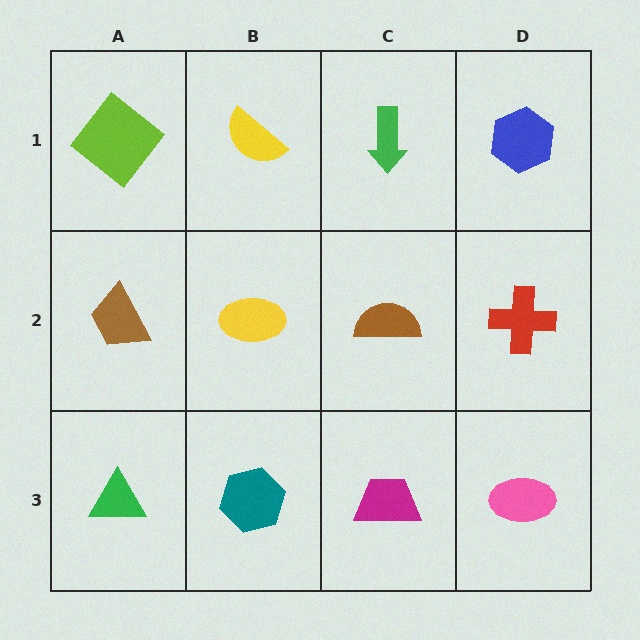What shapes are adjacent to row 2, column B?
A yellow semicircle (row 1, column B), a teal hexagon (row 3, column B), a brown trapezoid (row 2, column A), a brown semicircle (row 2, column C).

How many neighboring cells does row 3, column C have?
3.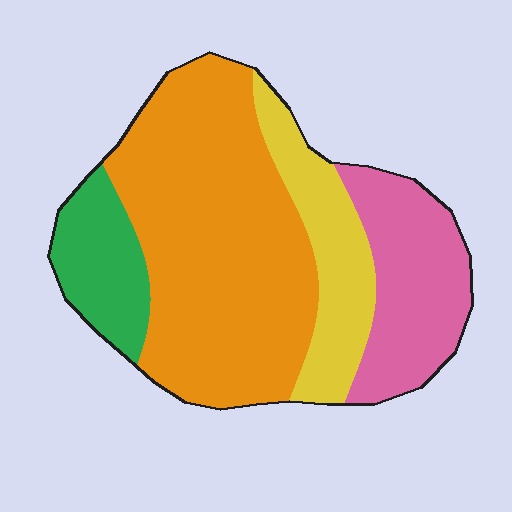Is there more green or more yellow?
Yellow.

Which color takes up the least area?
Green, at roughly 10%.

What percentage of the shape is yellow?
Yellow takes up less than a quarter of the shape.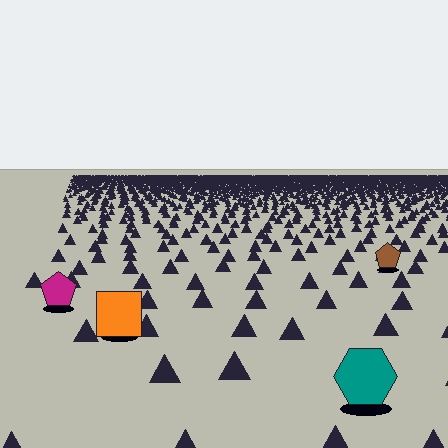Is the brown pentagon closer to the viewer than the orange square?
No. The orange square is closer — you can tell from the texture gradient: the ground texture is coarser near it.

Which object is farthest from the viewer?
The brown pentagon is farthest from the viewer. It appears smaller and the ground texture around it is denser.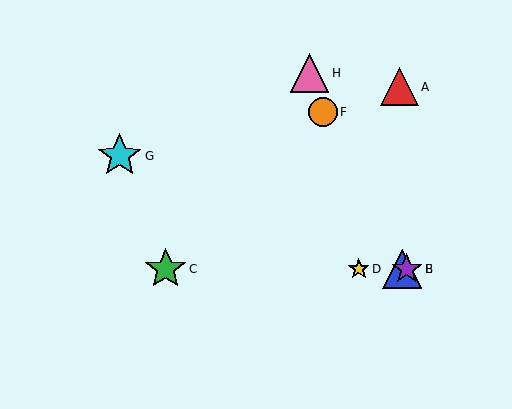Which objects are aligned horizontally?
Objects B, C, D, E are aligned horizontally.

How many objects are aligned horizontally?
4 objects (B, C, D, E) are aligned horizontally.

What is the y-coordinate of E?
Object E is at y≈269.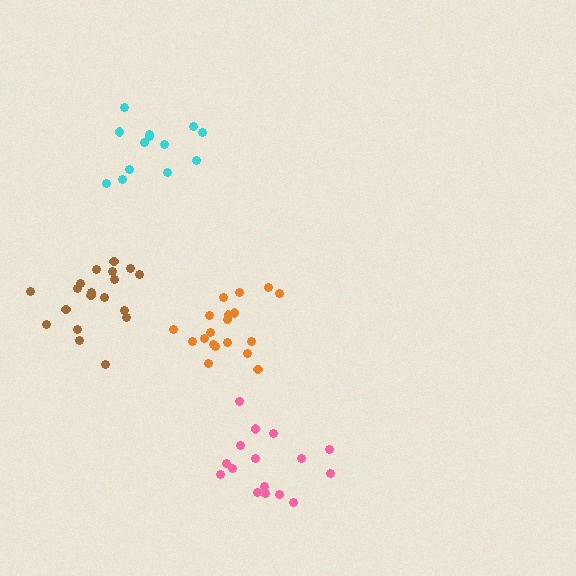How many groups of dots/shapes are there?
There are 4 groups.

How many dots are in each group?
Group 1: 13 dots, Group 2: 19 dots, Group 3: 16 dots, Group 4: 19 dots (67 total).